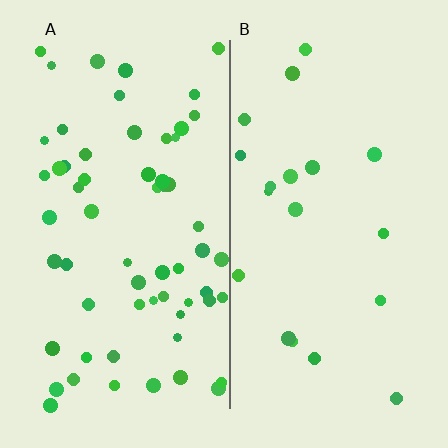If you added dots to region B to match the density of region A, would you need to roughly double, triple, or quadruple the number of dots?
Approximately triple.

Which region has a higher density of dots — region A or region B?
A (the left).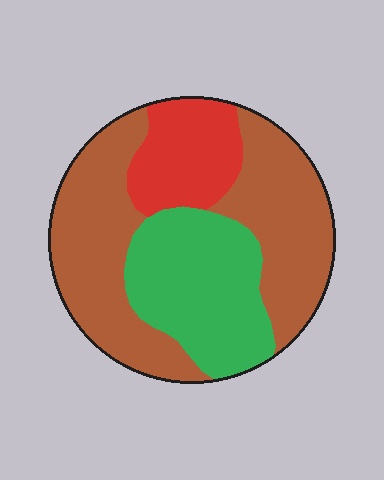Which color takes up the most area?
Brown, at roughly 55%.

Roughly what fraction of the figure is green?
Green covers roughly 30% of the figure.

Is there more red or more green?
Green.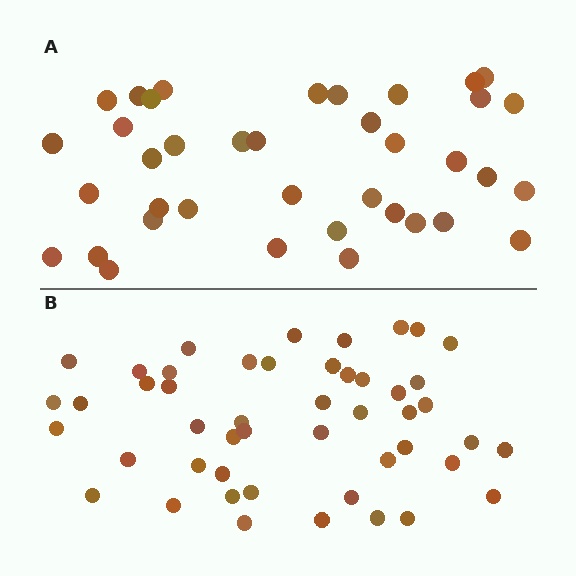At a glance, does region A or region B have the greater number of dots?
Region B (the bottom region) has more dots.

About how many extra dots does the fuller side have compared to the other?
Region B has roughly 10 or so more dots than region A.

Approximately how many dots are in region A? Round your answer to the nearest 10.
About 40 dots. (The exact count is 38, which rounds to 40.)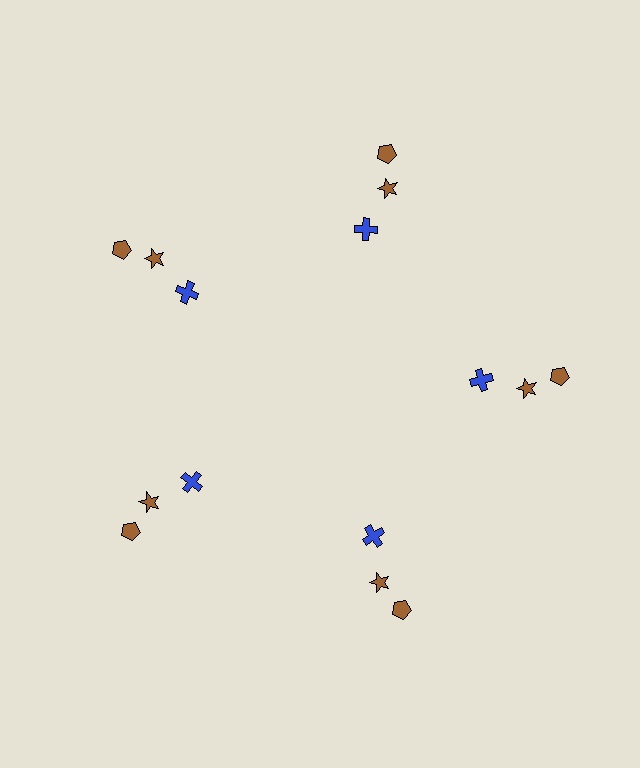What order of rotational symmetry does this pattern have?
This pattern has 5-fold rotational symmetry.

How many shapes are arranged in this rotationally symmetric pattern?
There are 15 shapes, arranged in 5 groups of 3.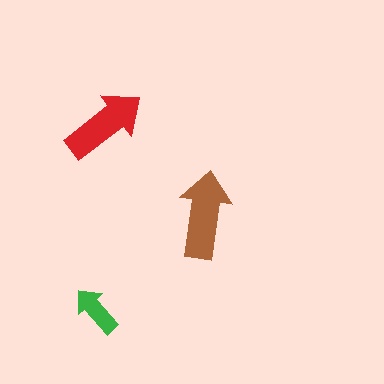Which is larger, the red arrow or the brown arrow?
The brown one.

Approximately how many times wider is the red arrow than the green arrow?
About 1.5 times wider.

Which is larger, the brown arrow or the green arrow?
The brown one.